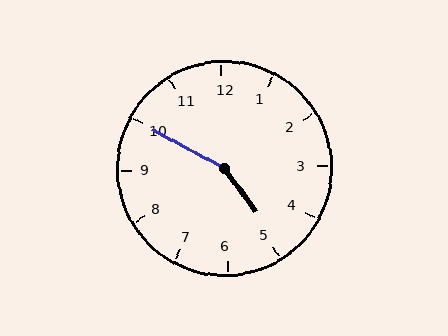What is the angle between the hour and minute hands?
Approximately 155 degrees.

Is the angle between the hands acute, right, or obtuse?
It is obtuse.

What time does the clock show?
4:50.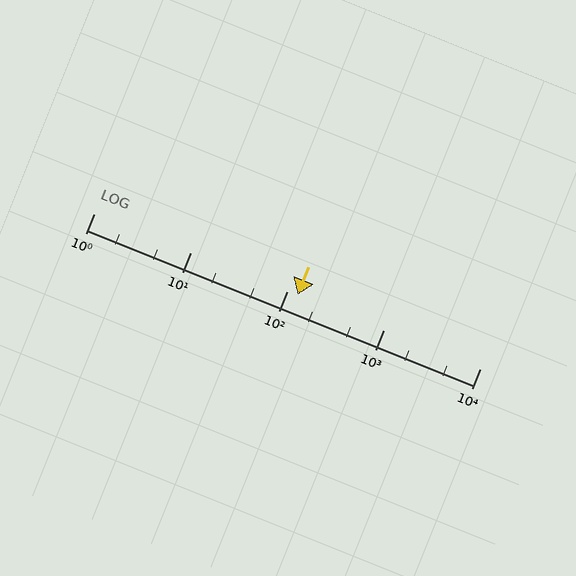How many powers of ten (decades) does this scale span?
The scale spans 4 decades, from 1 to 10000.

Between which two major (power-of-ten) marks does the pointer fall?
The pointer is between 100 and 1000.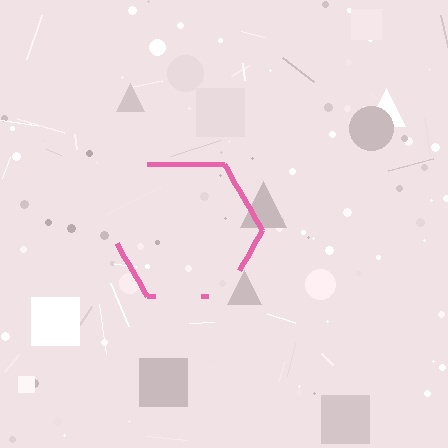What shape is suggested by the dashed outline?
The dashed outline suggests a hexagon.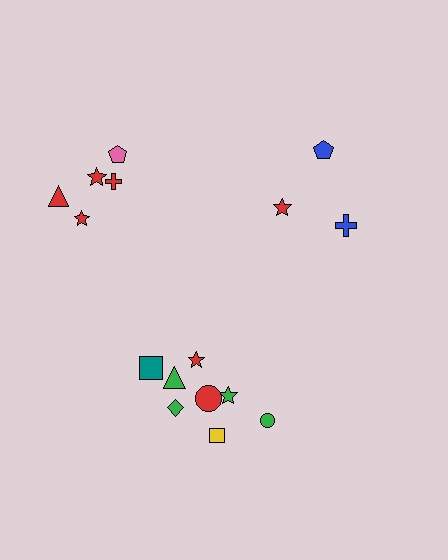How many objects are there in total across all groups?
There are 16 objects.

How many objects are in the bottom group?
There are 8 objects.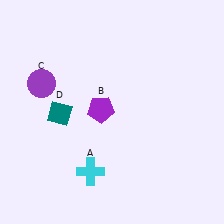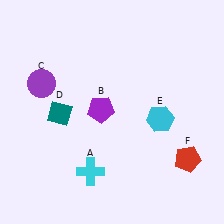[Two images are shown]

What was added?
A cyan hexagon (E), a red pentagon (F) were added in Image 2.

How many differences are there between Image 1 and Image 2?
There are 2 differences between the two images.